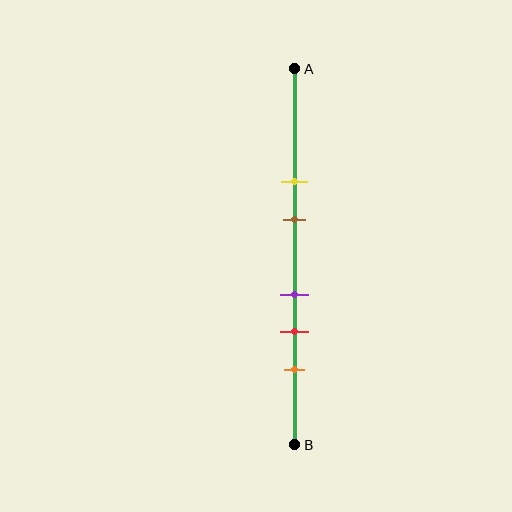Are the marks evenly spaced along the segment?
No, the marks are not evenly spaced.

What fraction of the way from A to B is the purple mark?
The purple mark is approximately 60% (0.6) of the way from A to B.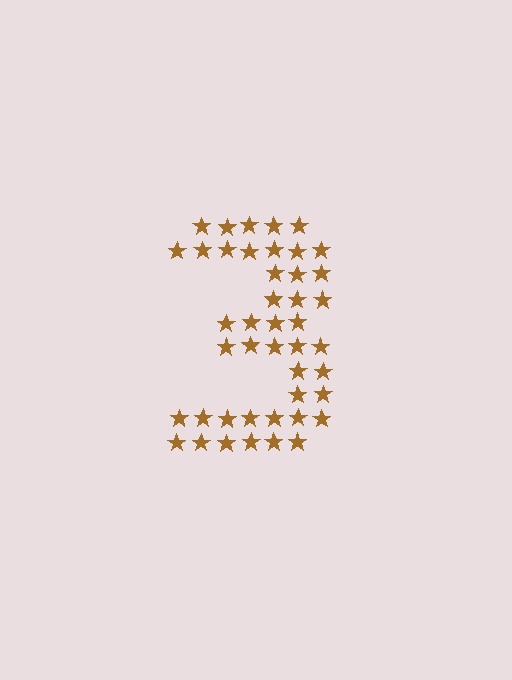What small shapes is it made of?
It is made of small stars.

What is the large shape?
The large shape is the digit 3.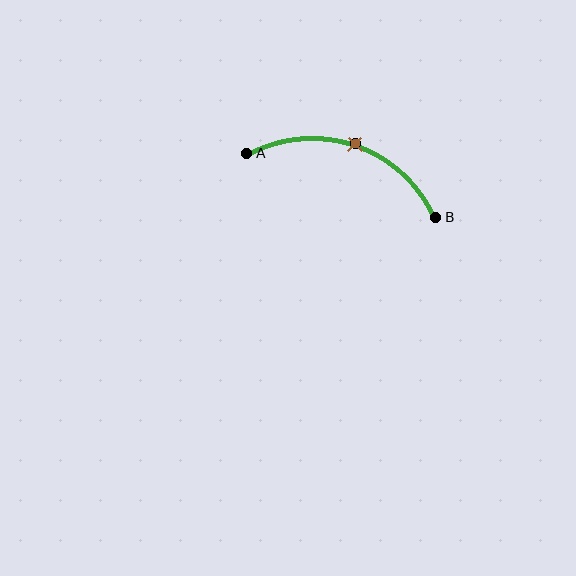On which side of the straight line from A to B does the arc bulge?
The arc bulges above the straight line connecting A and B.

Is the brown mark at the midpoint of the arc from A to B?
Yes. The brown mark lies on the arc at equal arc-length from both A and B — it is the arc midpoint.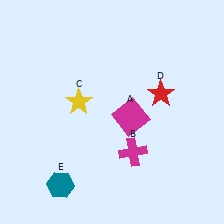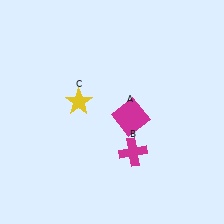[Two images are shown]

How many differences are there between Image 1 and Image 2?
There are 2 differences between the two images.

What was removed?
The teal hexagon (E), the red star (D) were removed in Image 2.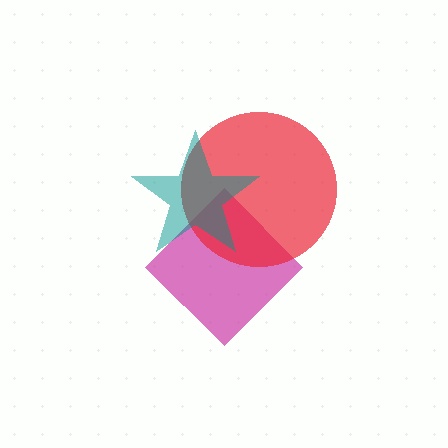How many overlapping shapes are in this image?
There are 3 overlapping shapes in the image.